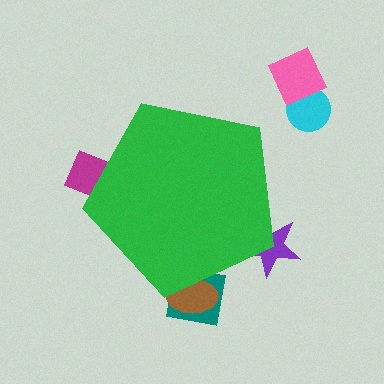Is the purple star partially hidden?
Yes, the purple star is partially hidden behind the green pentagon.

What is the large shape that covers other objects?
A green pentagon.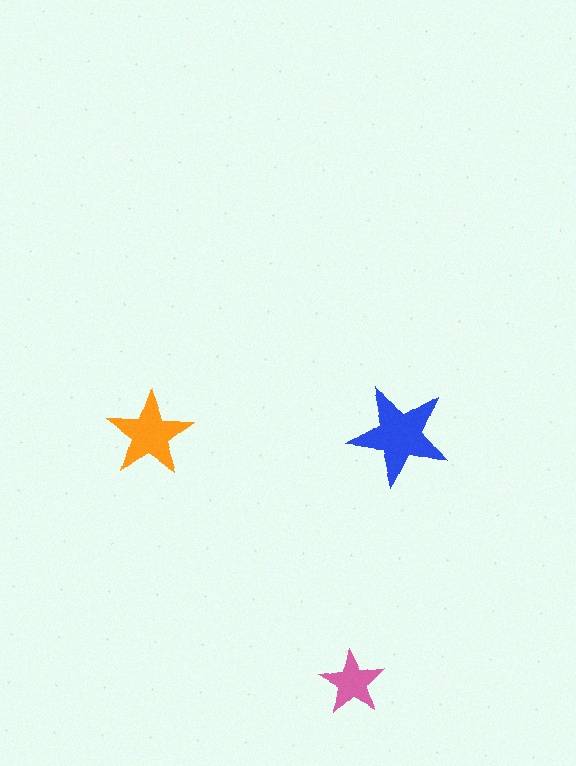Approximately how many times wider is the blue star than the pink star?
About 1.5 times wider.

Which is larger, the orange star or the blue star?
The blue one.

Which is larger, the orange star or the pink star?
The orange one.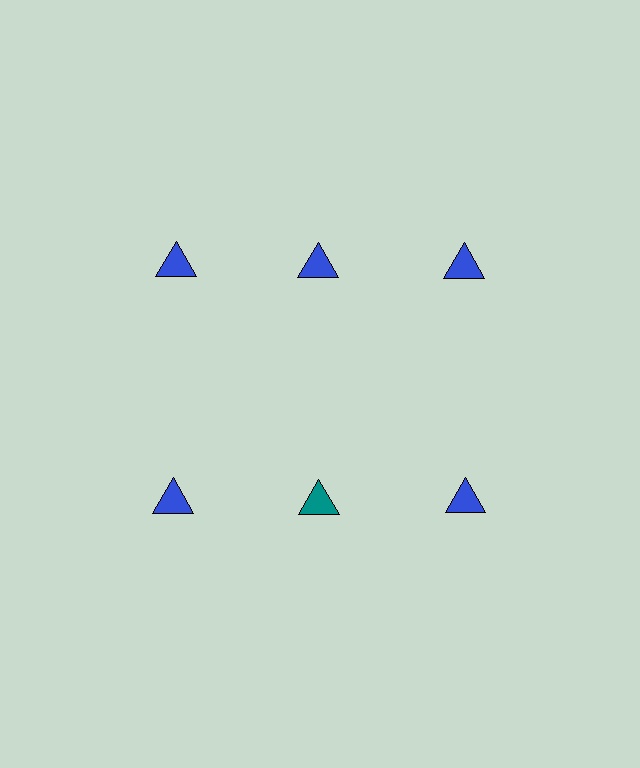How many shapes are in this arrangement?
There are 6 shapes arranged in a grid pattern.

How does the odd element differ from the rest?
It has a different color: teal instead of blue.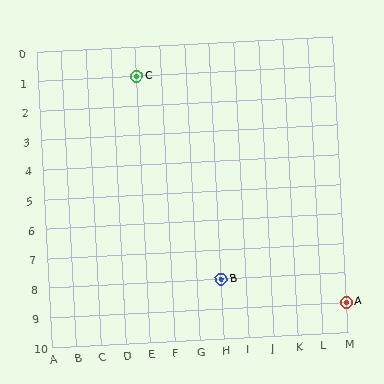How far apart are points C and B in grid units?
Points C and B are 3 columns and 7 rows apart (about 7.6 grid units diagonally).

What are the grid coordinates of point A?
Point A is at grid coordinates (M, 9).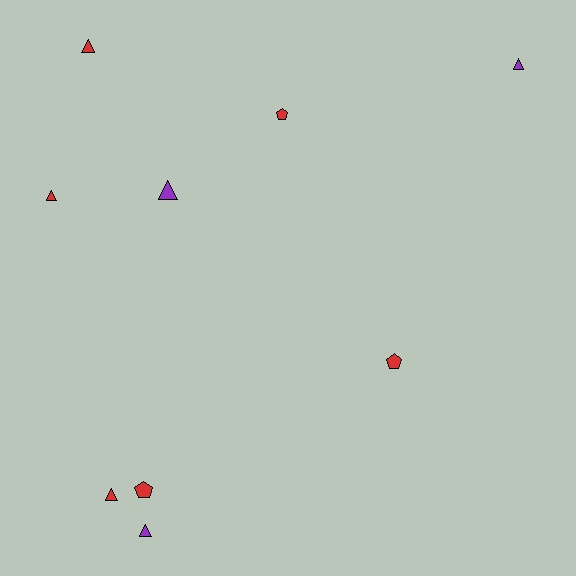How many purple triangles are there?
There are 3 purple triangles.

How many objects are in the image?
There are 9 objects.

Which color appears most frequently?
Red, with 6 objects.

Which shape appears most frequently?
Triangle, with 6 objects.